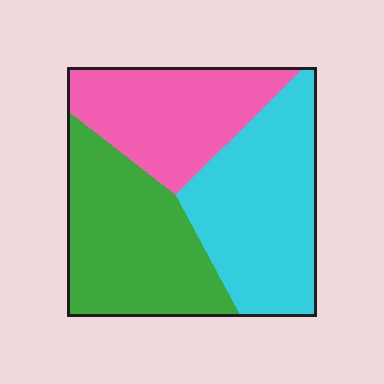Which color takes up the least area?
Pink, at roughly 30%.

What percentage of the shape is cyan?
Cyan covers around 35% of the shape.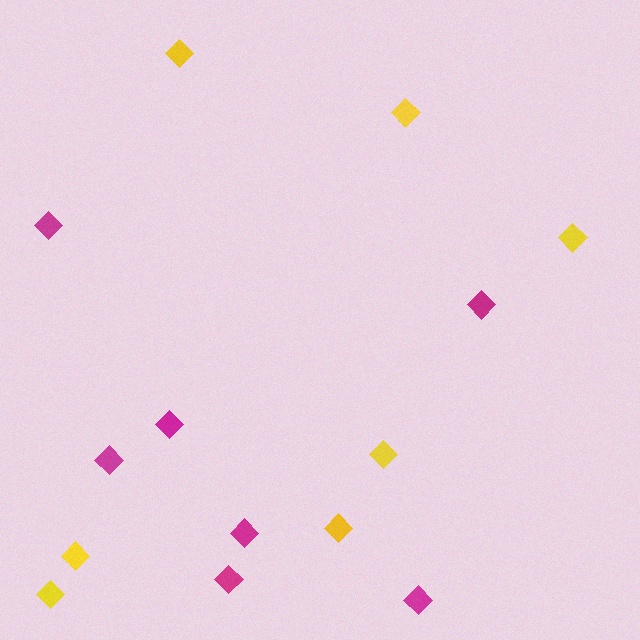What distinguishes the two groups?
There are 2 groups: one group of magenta diamonds (7) and one group of yellow diamonds (7).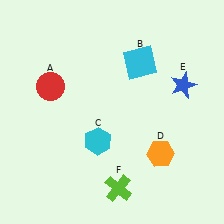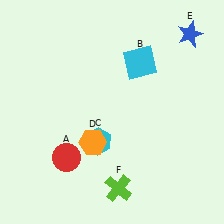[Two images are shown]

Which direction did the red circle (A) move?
The red circle (A) moved down.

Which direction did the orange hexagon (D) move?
The orange hexagon (D) moved left.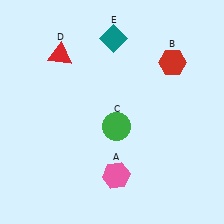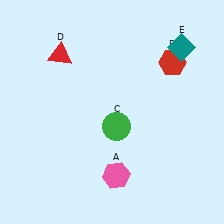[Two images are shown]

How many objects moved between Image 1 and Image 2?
1 object moved between the two images.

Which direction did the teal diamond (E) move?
The teal diamond (E) moved right.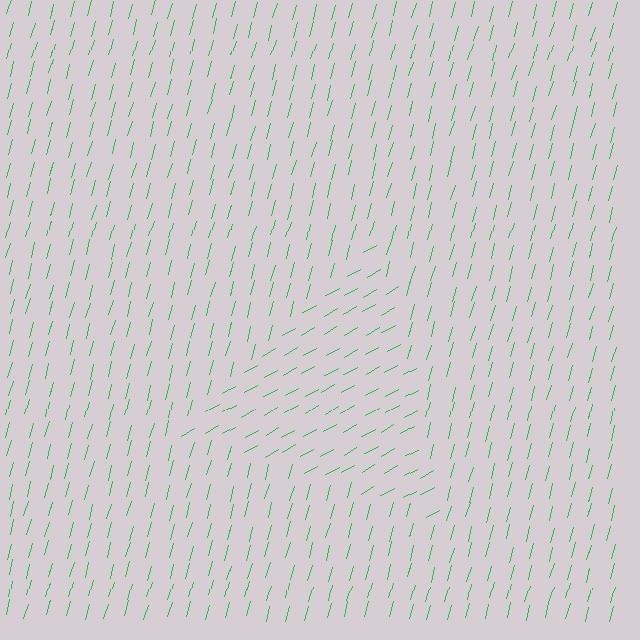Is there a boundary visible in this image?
Yes, there is a texture boundary formed by a change in line orientation.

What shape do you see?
I see a triangle.